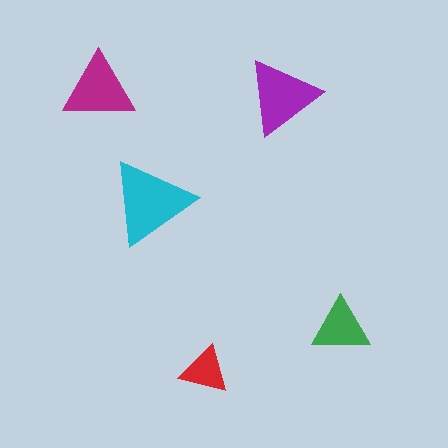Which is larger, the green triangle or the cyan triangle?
The cyan one.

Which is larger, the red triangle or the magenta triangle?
The magenta one.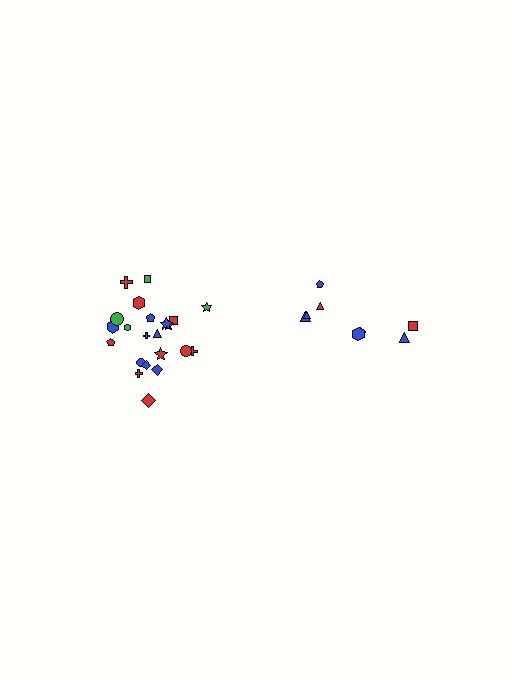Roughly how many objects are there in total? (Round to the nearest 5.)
Roughly 30 objects in total.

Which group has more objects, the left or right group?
The left group.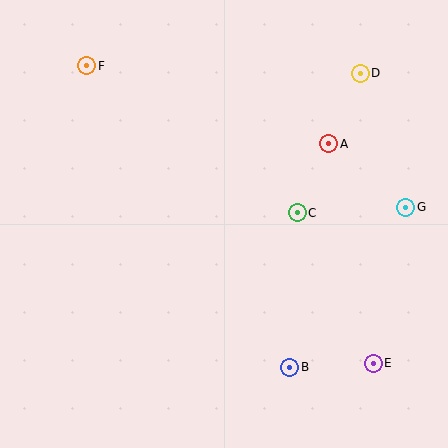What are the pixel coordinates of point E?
Point E is at (373, 363).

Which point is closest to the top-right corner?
Point D is closest to the top-right corner.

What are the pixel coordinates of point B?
Point B is at (290, 367).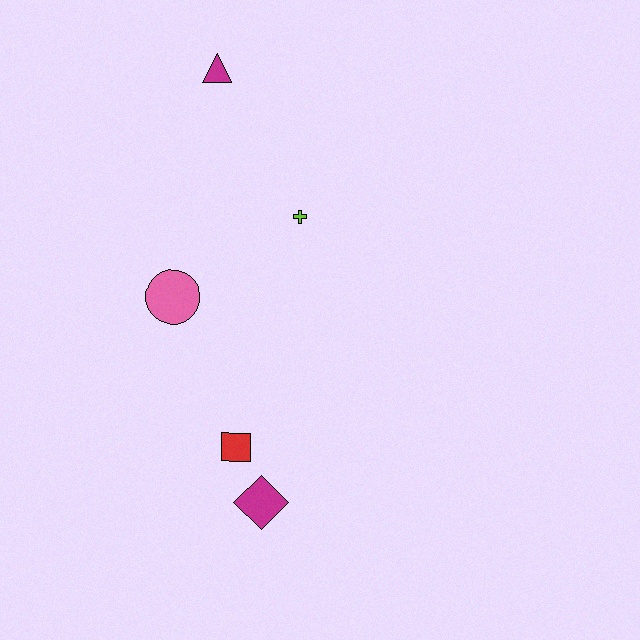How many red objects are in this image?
There is 1 red object.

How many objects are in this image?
There are 5 objects.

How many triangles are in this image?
There is 1 triangle.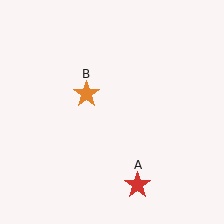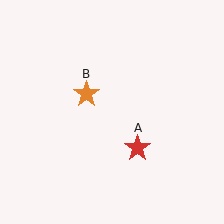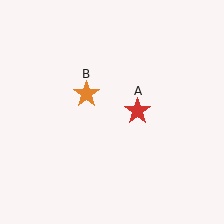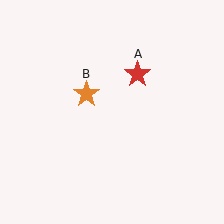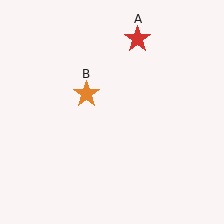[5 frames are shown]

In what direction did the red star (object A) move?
The red star (object A) moved up.